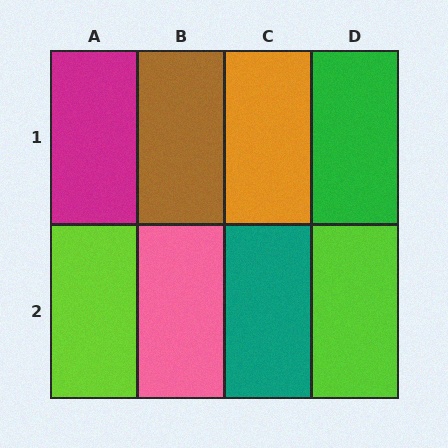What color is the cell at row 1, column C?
Orange.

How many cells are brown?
1 cell is brown.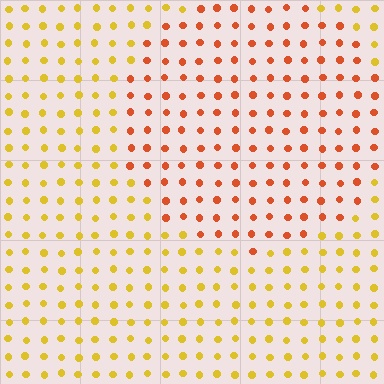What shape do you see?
I see a circle.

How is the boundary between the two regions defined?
The boundary is defined purely by a slight shift in hue (about 37 degrees). Spacing, size, and orientation are identical on both sides.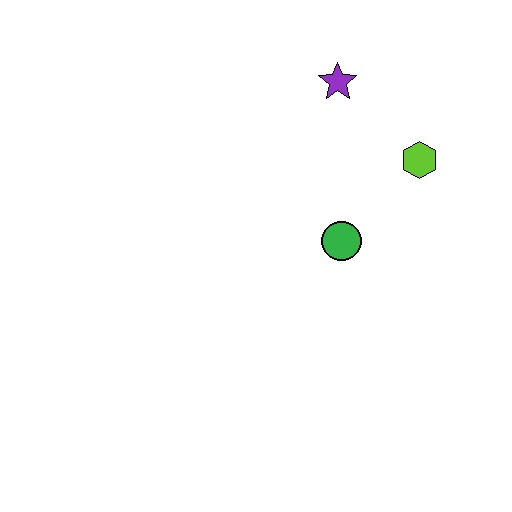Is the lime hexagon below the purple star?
Yes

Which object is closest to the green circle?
The lime hexagon is closest to the green circle.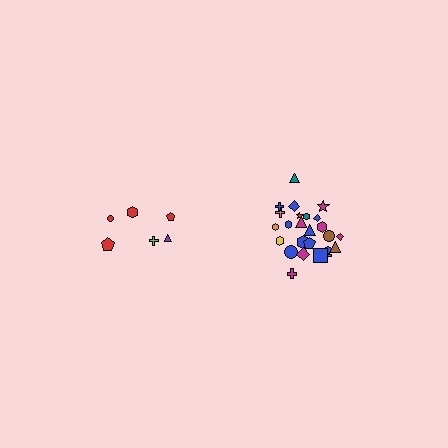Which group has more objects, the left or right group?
The right group.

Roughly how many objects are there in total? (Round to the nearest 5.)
Roughly 30 objects in total.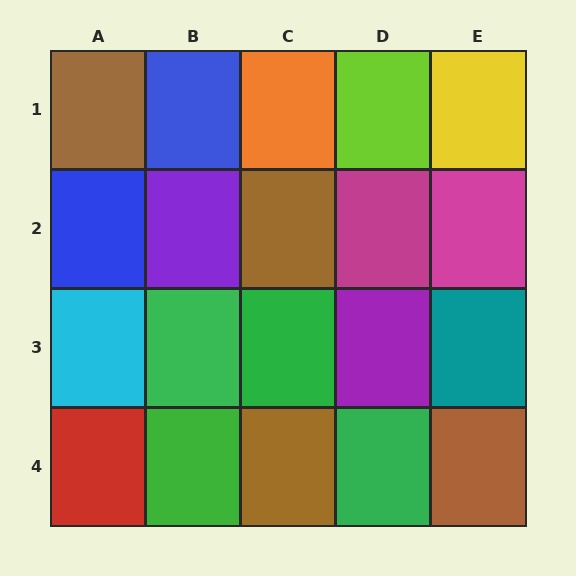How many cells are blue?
2 cells are blue.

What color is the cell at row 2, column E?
Magenta.